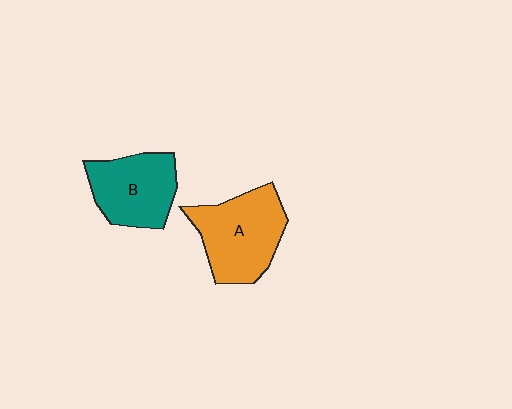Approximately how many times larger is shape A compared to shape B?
Approximately 1.2 times.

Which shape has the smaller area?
Shape B (teal).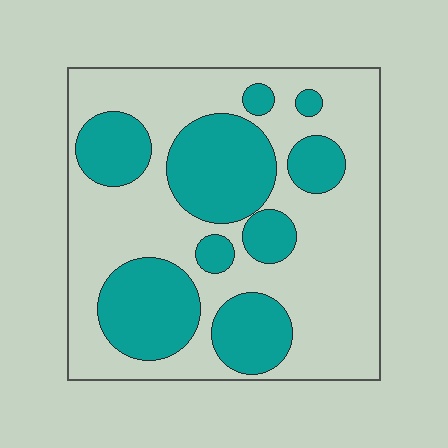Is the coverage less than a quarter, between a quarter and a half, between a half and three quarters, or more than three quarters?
Between a quarter and a half.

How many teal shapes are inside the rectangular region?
9.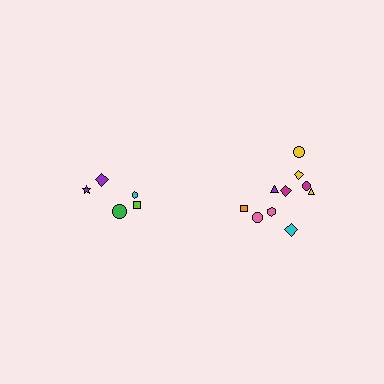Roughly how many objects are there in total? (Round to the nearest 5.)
Roughly 15 objects in total.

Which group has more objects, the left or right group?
The right group.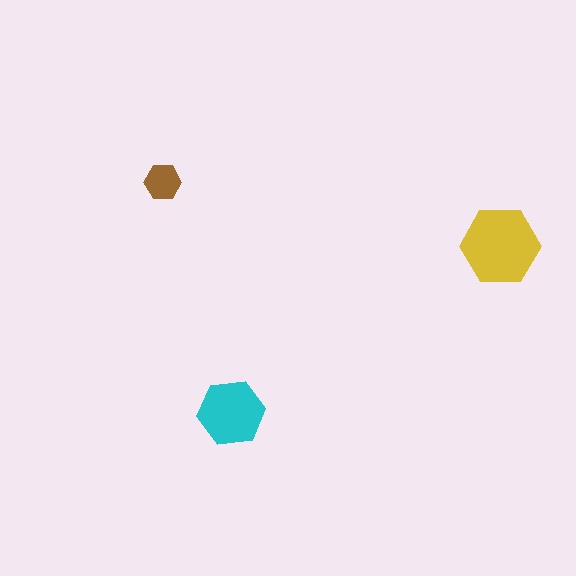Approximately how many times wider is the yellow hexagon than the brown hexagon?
About 2 times wider.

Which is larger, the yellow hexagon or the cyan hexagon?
The yellow one.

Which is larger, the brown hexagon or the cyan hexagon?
The cyan one.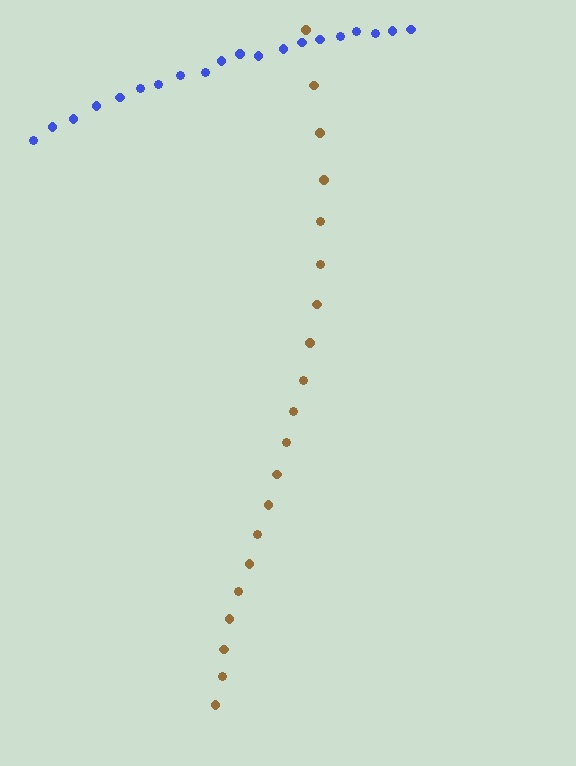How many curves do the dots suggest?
There are 2 distinct paths.